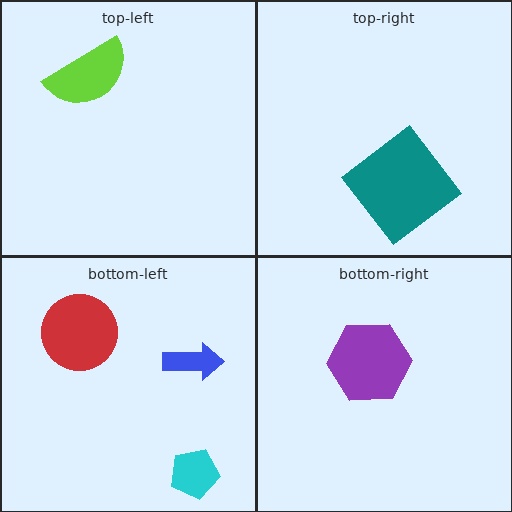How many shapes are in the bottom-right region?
1.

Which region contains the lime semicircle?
The top-left region.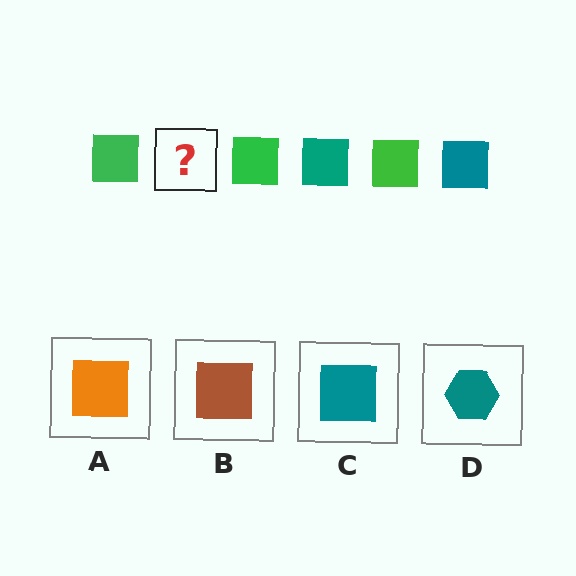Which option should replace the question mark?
Option C.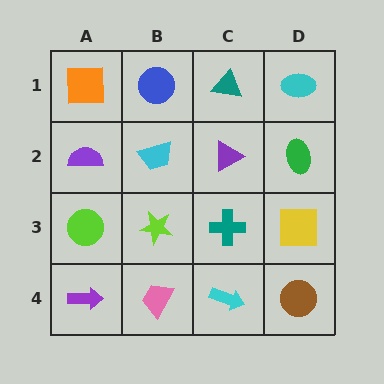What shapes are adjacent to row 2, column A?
An orange square (row 1, column A), a lime circle (row 3, column A), a cyan trapezoid (row 2, column B).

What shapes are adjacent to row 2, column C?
A teal triangle (row 1, column C), a teal cross (row 3, column C), a cyan trapezoid (row 2, column B), a green ellipse (row 2, column D).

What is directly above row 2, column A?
An orange square.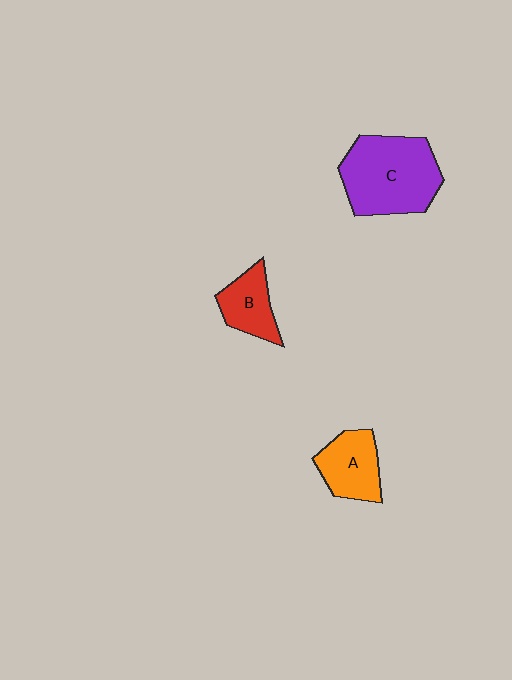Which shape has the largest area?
Shape C (purple).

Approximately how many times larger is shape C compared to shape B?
Approximately 2.2 times.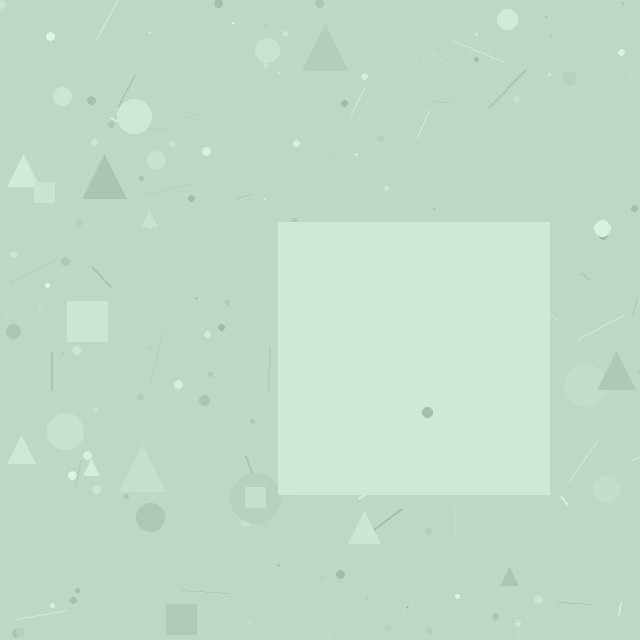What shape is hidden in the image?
A square is hidden in the image.